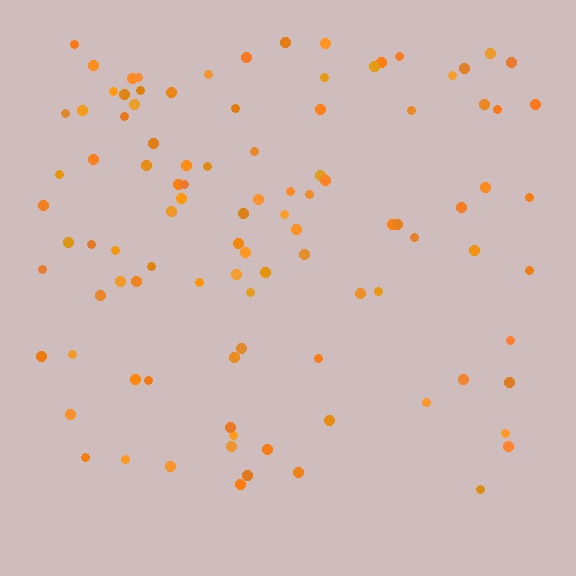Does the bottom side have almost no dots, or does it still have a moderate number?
Still a moderate number, just noticeably fewer than the top.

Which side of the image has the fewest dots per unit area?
The bottom.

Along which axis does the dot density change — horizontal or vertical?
Vertical.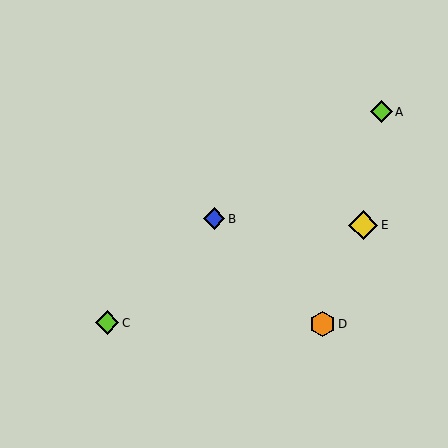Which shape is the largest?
The yellow diamond (labeled E) is the largest.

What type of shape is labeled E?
Shape E is a yellow diamond.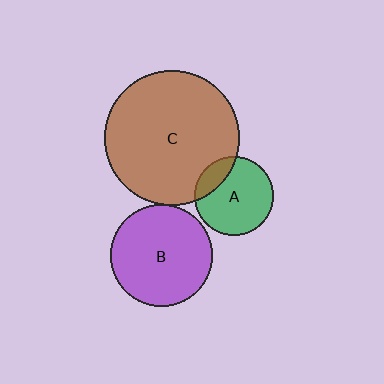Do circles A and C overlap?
Yes.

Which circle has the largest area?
Circle C (brown).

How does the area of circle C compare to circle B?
Approximately 1.7 times.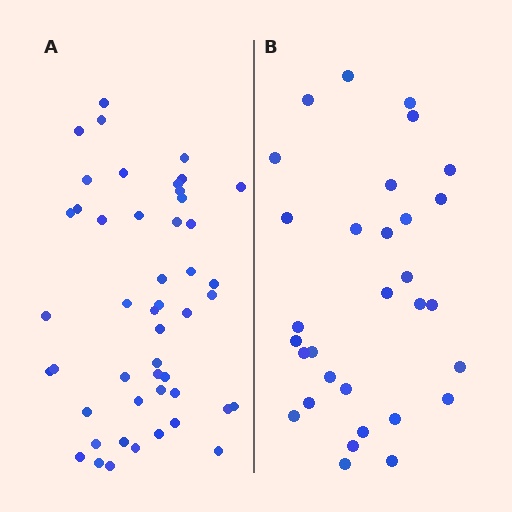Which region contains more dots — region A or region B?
Region A (the left region) has more dots.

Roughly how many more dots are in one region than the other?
Region A has approximately 15 more dots than region B.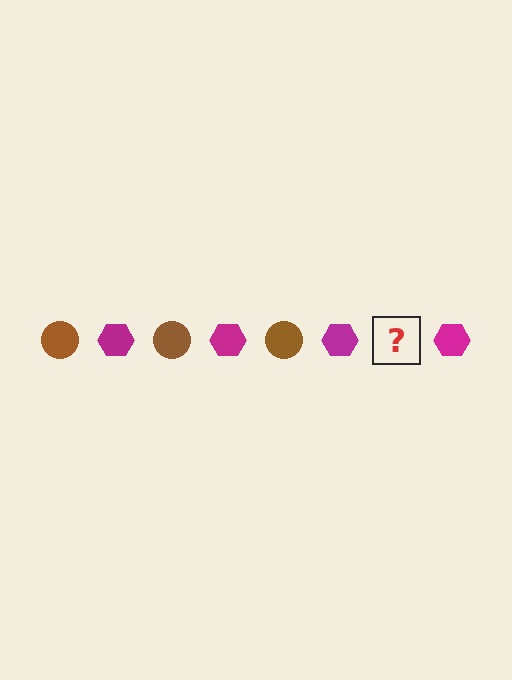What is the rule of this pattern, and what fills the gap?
The rule is that the pattern alternates between brown circle and magenta hexagon. The gap should be filled with a brown circle.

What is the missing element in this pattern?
The missing element is a brown circle.